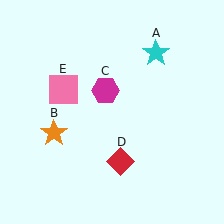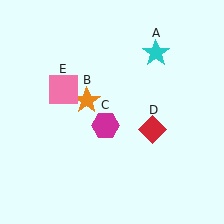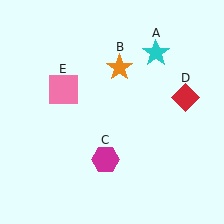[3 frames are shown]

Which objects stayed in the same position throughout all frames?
Cyan star (object A) and pink square (object E) remained stationary.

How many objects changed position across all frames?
3 objects changed position: orange star (object B), magenta hexagon (object C), red diamond (object D).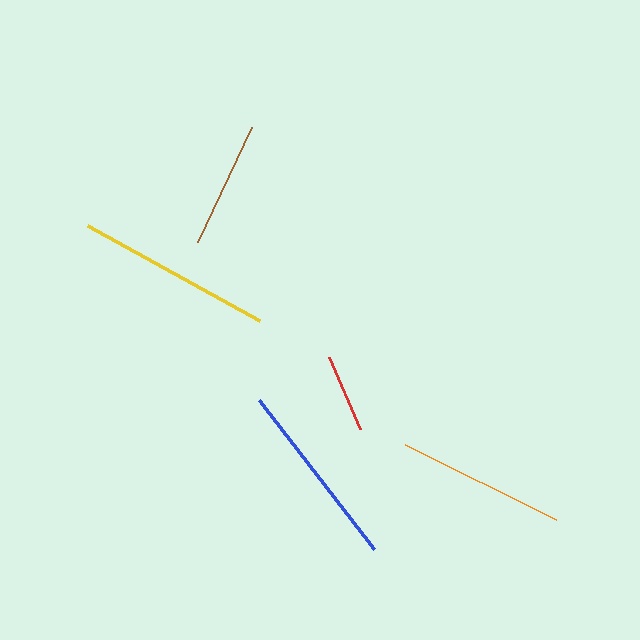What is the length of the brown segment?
The brown segment is approximately 128 pixels long.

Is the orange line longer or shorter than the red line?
The orange line is longer than the red line.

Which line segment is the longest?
The yellow line is the longest at approximately 196 pixels.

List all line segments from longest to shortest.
From longest to shortest: yellow, blue, orange, brown, red.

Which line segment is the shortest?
The red line is the shortest at approximately 78 pixels.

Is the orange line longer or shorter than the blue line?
The blue line is longer than the orange line.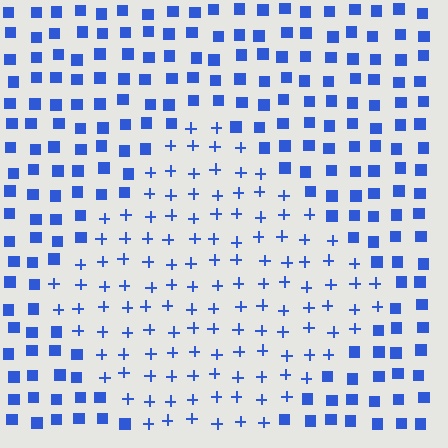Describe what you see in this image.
The image is filled with small blue elements arranged in a uniform grid. A diamond-shaped region contains plus signs, while the surrounding area contains squares. The boundary is defined purely by the change in element shape.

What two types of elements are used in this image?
The image uses plus signs inside the diamond region and squares outside it.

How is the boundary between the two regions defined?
The boundary is defined by a change in element shape: plus signs inside vs. squares outside. All elements share the same color and spacing.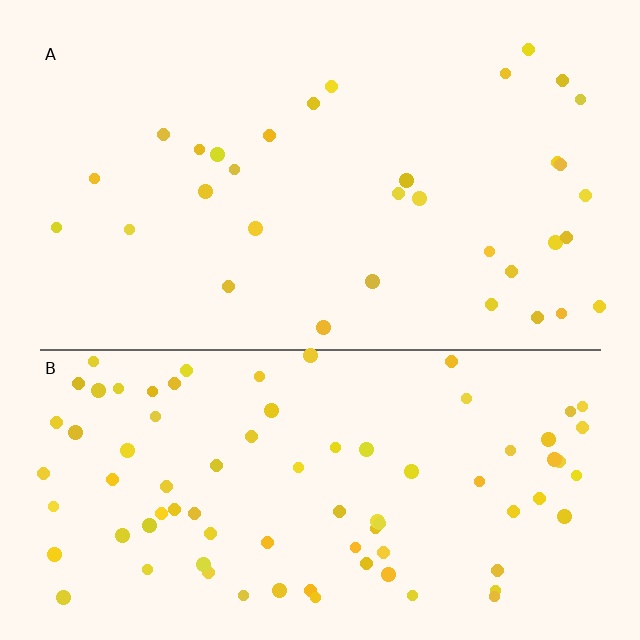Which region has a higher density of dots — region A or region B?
B (the bottom).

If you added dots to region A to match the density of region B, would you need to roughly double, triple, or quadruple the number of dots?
Approximately double.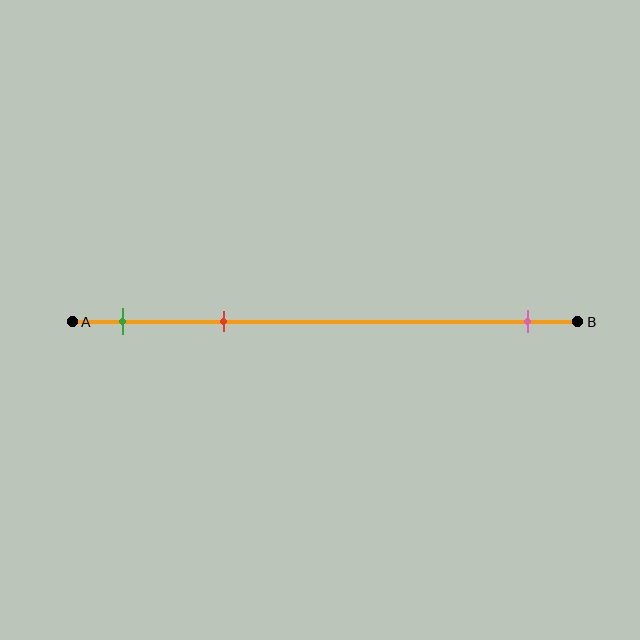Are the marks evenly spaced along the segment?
No, the marks are not evenly spaced.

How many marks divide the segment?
There are 3 marks dividing the segment.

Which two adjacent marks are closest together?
The green and red marks are the closest adjacent pair.